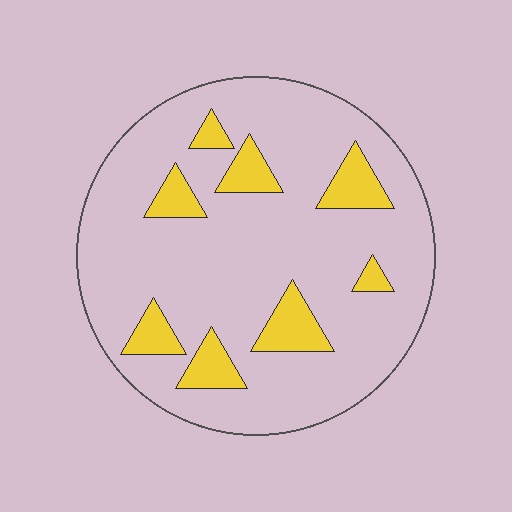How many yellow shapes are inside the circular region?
8.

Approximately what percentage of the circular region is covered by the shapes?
Approximately 15%.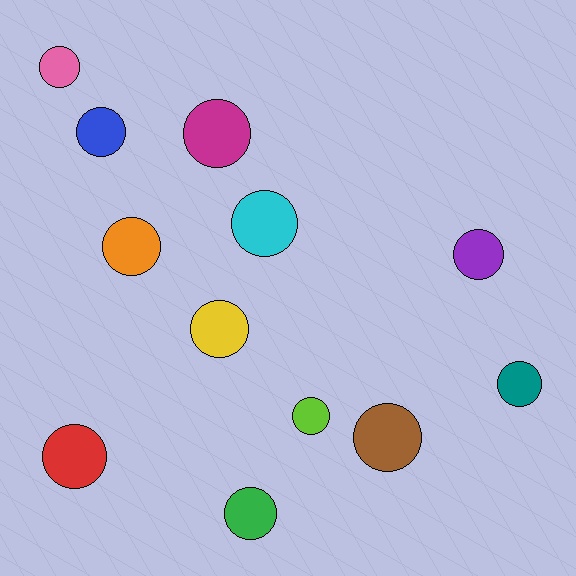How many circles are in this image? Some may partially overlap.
There are 12 circles.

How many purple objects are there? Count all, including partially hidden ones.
There is 1 purple object.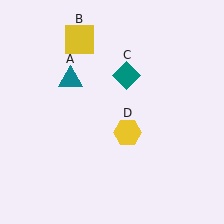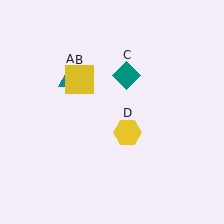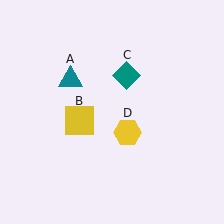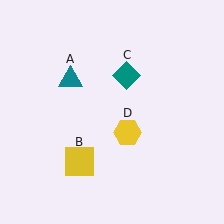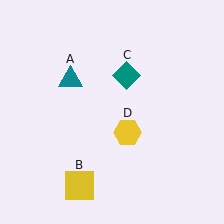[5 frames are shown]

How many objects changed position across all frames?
1 object changed position: yellow square (object B).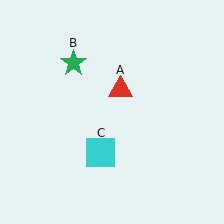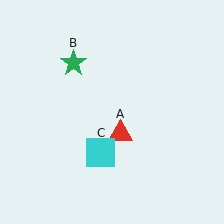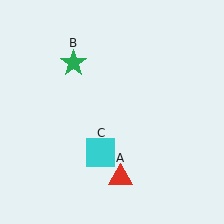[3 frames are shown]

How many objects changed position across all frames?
1 object changed position: red triangle (object A).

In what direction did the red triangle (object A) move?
The red triangle (object A) moved down.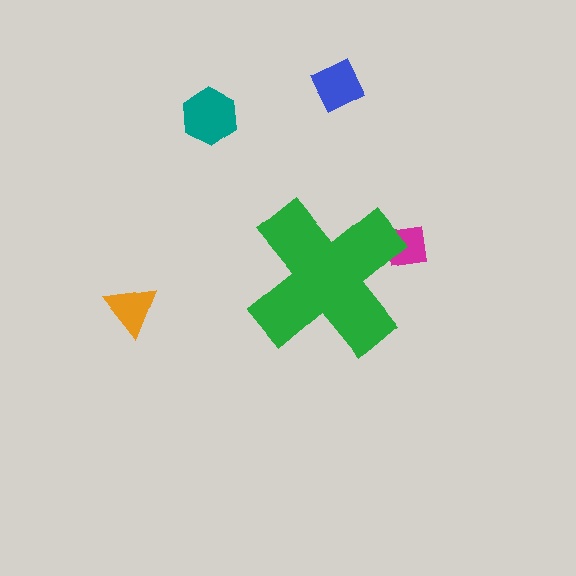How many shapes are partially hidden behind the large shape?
1 shape is partially hidden.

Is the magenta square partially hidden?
Yes, the magenta square is partially hidden behind the green cross.